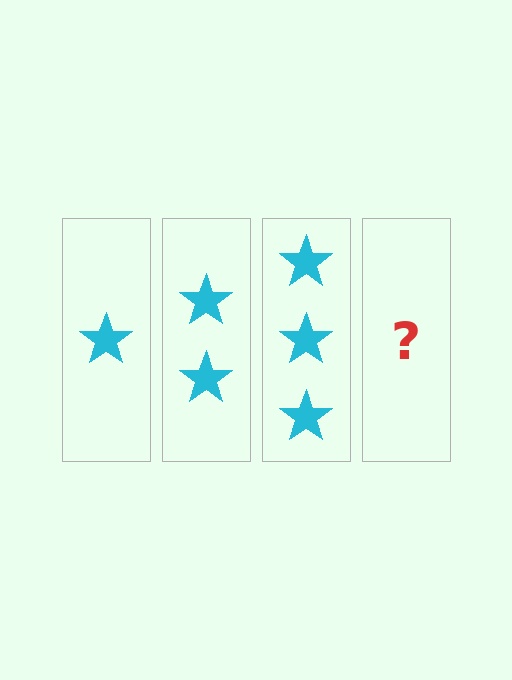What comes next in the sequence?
The next element should be 4 stars.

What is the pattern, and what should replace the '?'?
The pattern is that each step adds one more star. The '?' should be 4 stars.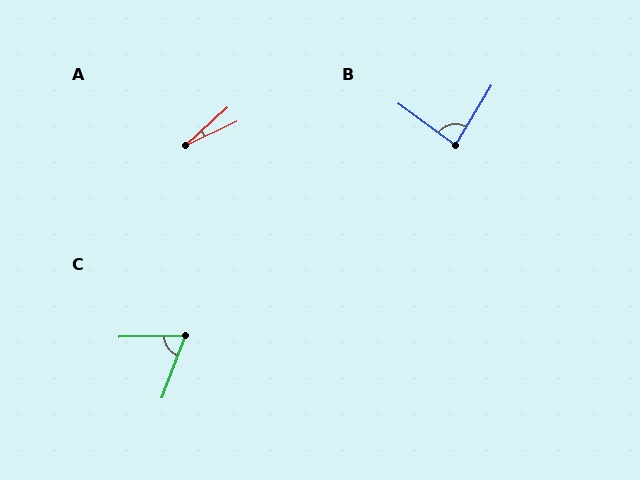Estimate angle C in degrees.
Approximately 68 degrees.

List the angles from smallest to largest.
A (16°), C (68°), B (85°).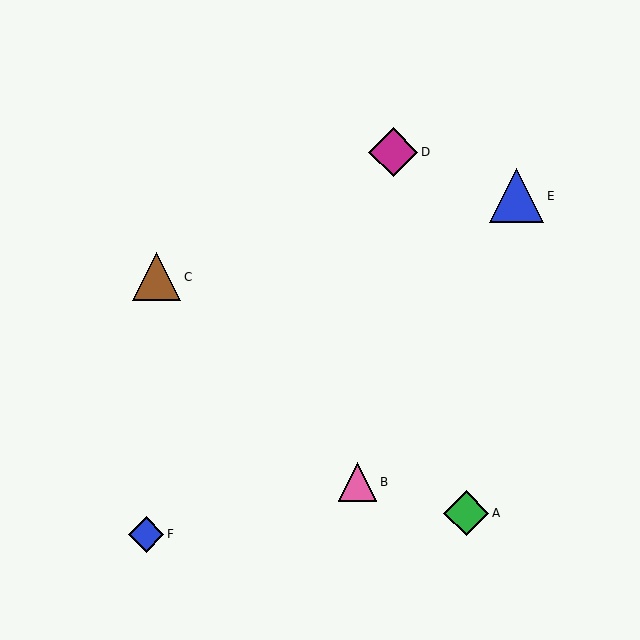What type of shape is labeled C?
Shape C is a brown triangle.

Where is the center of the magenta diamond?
The center of the magenta diamond is at (393, 152).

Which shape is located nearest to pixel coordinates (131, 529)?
The blue diamond (labeled F) at (146, 534) is nearest to that location.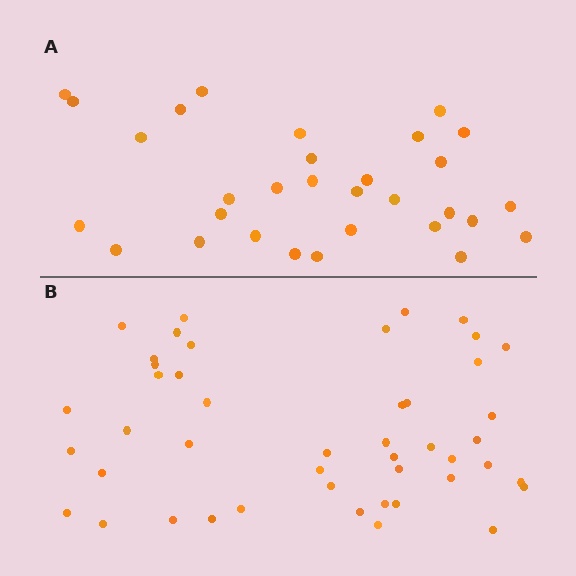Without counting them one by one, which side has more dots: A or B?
Region B (the bottom region) has more dots.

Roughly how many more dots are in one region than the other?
Region B has approximately 15 more dots than region A.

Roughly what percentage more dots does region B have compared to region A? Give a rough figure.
About 50% more.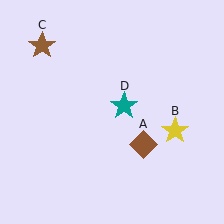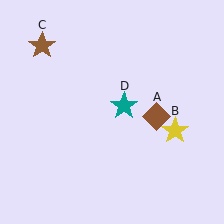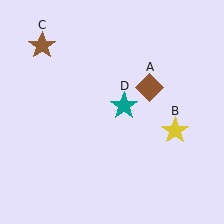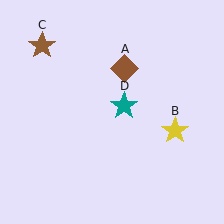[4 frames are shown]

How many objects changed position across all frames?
1 object changed position: brown diamond (object A).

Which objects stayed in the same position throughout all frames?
Yellow star (object B) and brown star (object C) and teal star (object D) remained stationary.